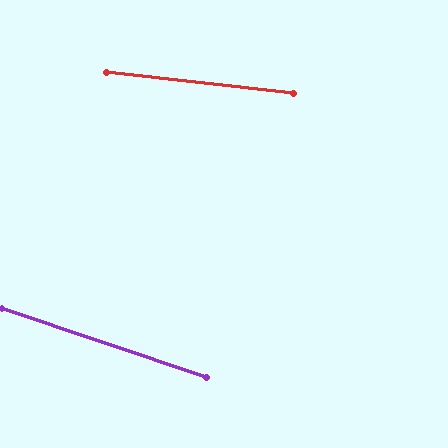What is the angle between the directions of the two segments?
Approximately 12 degrees.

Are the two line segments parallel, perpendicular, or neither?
Neither parallel nor perpendicular — they differ by about 12°.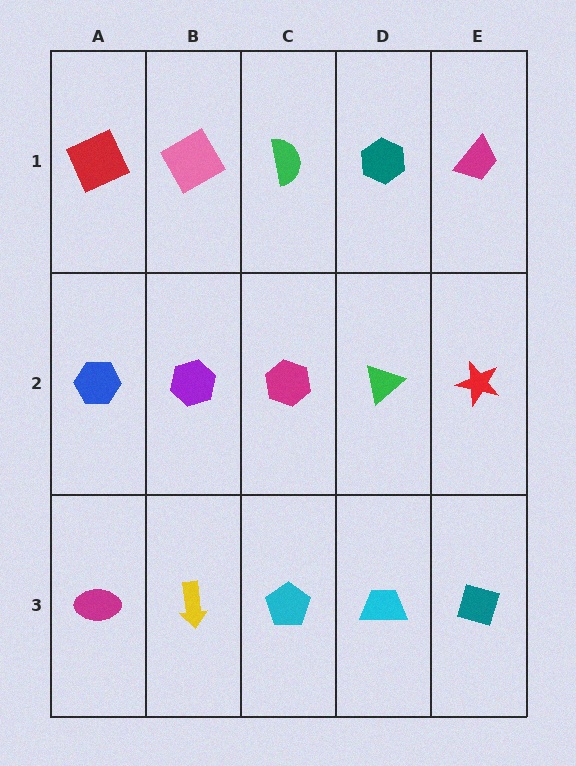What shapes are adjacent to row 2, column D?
A teal hexagon (row 1, column D), a cyan trapezoid (row 3, column D), a magenta hexagon (row 2, column C), a red star (row 2, column E).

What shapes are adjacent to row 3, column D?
A green triangle (row 2, column D), a cyan pentagon (row 3, column C), a teal diamond (row 3, column E).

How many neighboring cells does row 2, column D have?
4.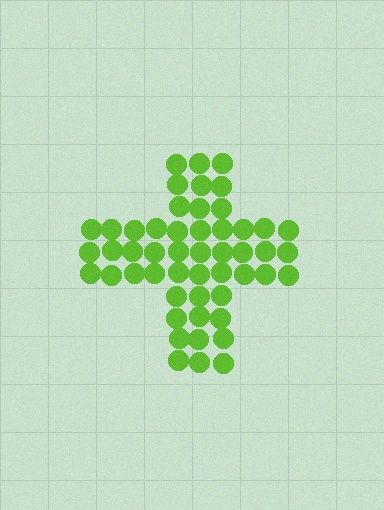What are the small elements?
The small elements are circles.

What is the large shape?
The large shape is a cross.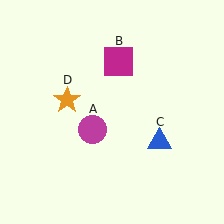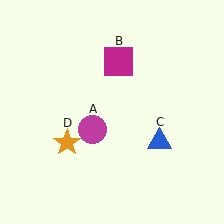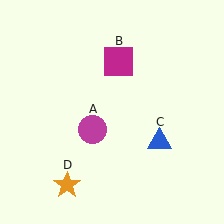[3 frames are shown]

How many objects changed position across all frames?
1 object changed position: orange star (object D).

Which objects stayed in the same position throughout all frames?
Magenta circle (object A) and magenta square (object B) and blue triangle (object C) remained stationary.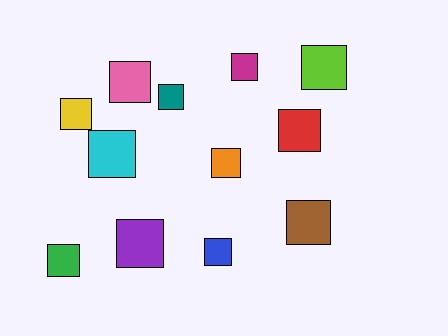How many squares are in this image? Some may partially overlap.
There are 12 squares.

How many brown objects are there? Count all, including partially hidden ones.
There is 1 brown object.